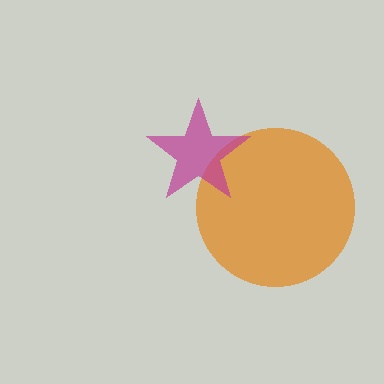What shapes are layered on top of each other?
The layered shapes are: an orange circle, a magenta star.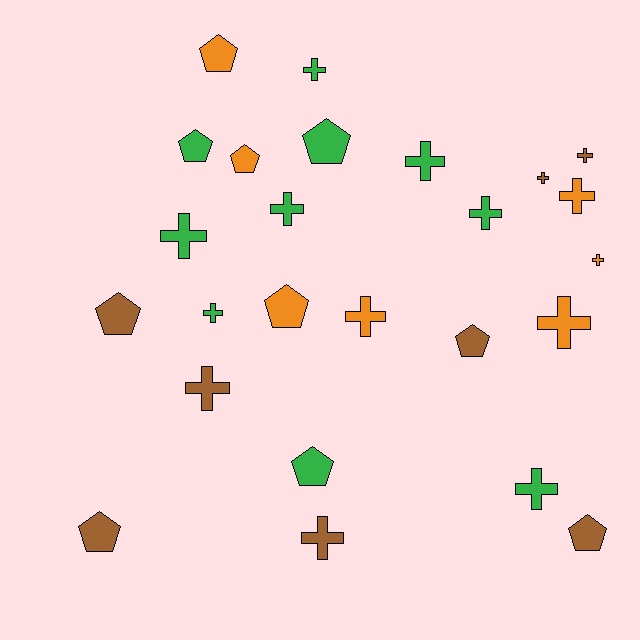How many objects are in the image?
There are 25 objects.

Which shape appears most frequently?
Cross, with 15 objects.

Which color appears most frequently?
Green, with 10 objects.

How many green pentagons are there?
There are 3 green pentagons.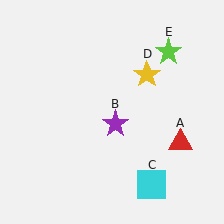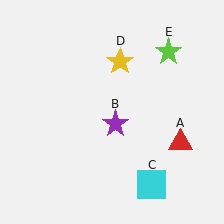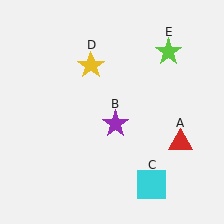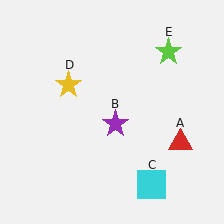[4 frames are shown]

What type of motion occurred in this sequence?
The yellow star (object D) rotated counterclockwise around the center of the scene.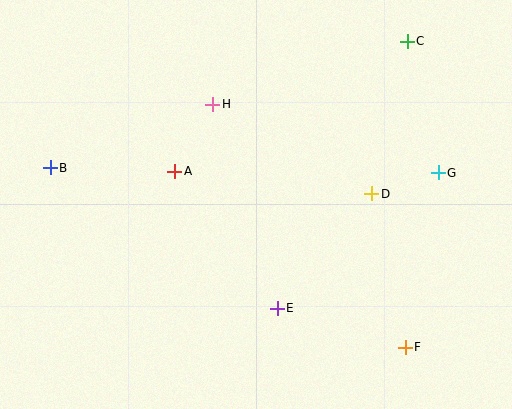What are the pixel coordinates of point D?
Point D is at (372, 194).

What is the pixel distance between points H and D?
The distance between H and D is 182 pixels.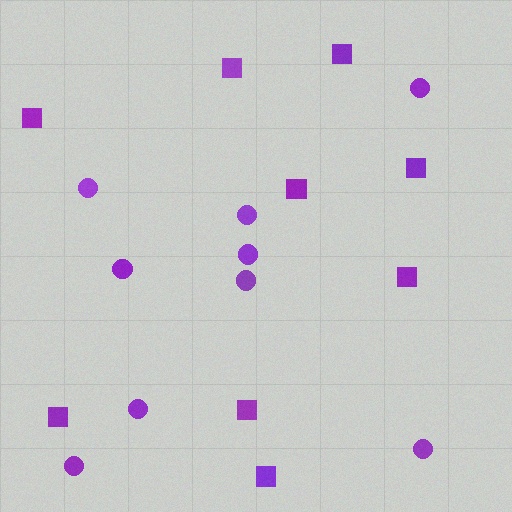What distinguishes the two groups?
There are 2 groups: one group of squares (9) and one group of circles (9).